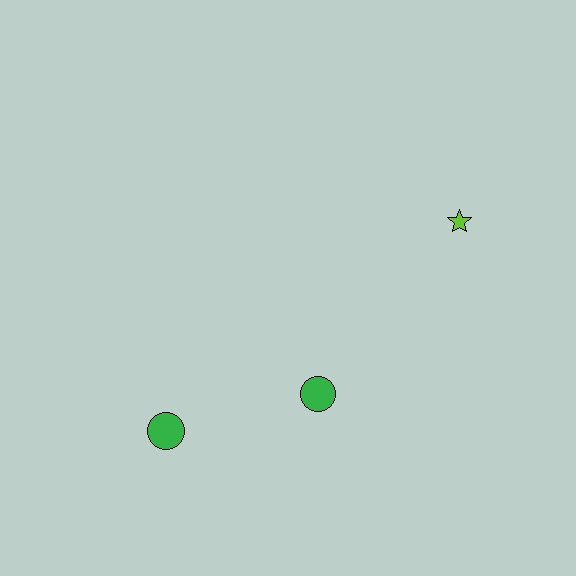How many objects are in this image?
There are 3 objects.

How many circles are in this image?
There are 2 circles.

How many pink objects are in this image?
There are no pink objects.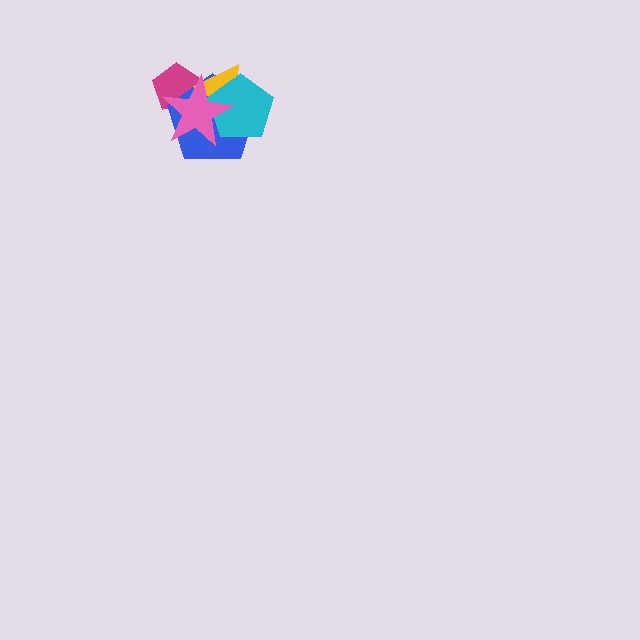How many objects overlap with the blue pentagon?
4 objects overlap with the blue pentagon.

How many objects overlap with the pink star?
4 objects overlap with the pink star.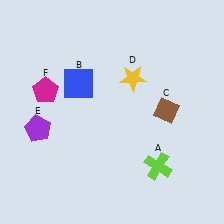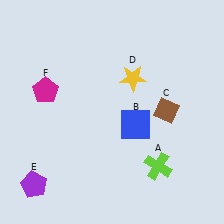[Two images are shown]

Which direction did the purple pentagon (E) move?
The purple pentagon (E) moved down.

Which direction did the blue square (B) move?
The blue square (B) moved right.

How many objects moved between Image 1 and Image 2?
2 objects moved between the two images.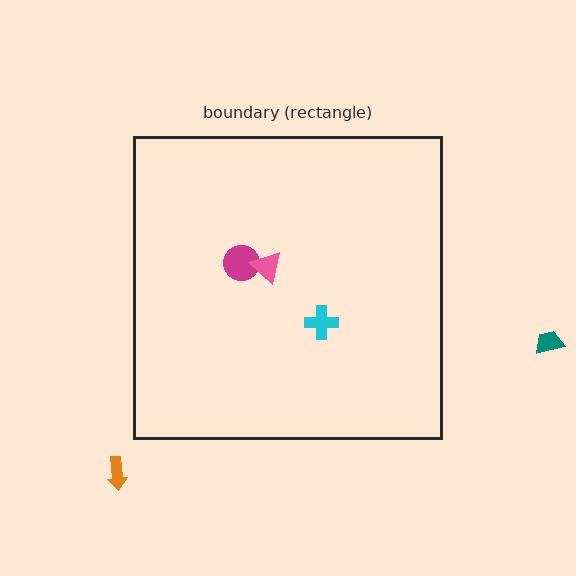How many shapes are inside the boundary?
3 inside, 2 outside.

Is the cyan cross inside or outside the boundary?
Inside.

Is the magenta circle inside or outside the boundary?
Inside.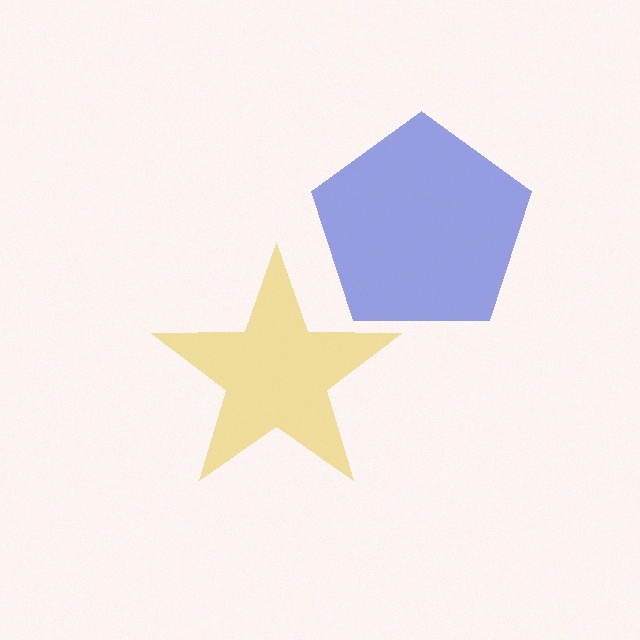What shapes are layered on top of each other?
The layered shapes are: a blue pentagon, a yellow star.